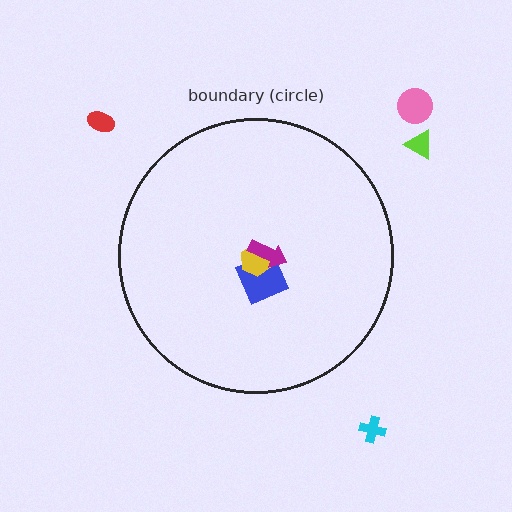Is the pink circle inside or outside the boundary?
Outside.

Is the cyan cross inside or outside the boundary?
Outside.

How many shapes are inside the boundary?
3 inside, 4 outside.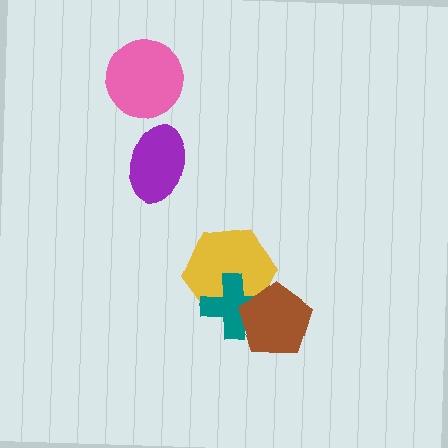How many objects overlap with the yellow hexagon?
2 objects overlap with the yellow hexagon.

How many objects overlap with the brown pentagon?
2 objects overlap with the brown pentagon.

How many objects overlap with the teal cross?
2 objects overlap with the teal cross.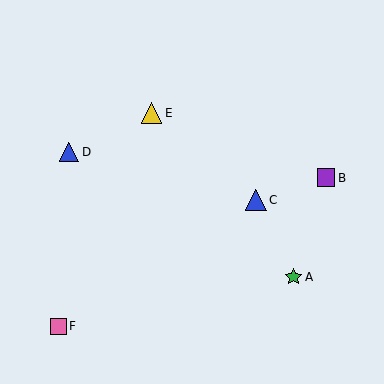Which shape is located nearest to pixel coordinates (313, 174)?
The purple square (labeled B) at (326, 178) is nearest to that location.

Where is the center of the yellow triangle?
The center of the yellow triangle is at (151, 113).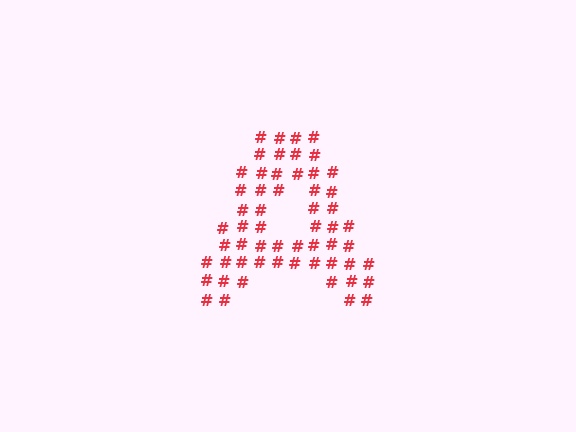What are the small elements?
The small elements are hash symbols.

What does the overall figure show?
The overall figure shows the letter A.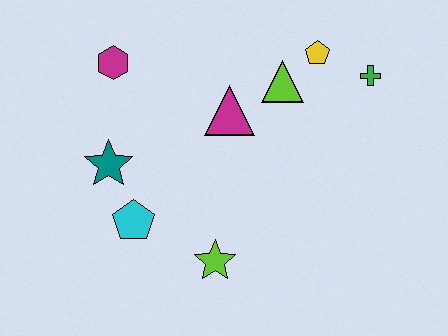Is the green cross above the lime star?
Yes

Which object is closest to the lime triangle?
The yellow pentagon is closest to the lime triangle.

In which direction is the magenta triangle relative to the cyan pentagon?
The magenta triangle is above the cyan pentagon.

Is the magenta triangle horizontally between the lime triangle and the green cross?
No